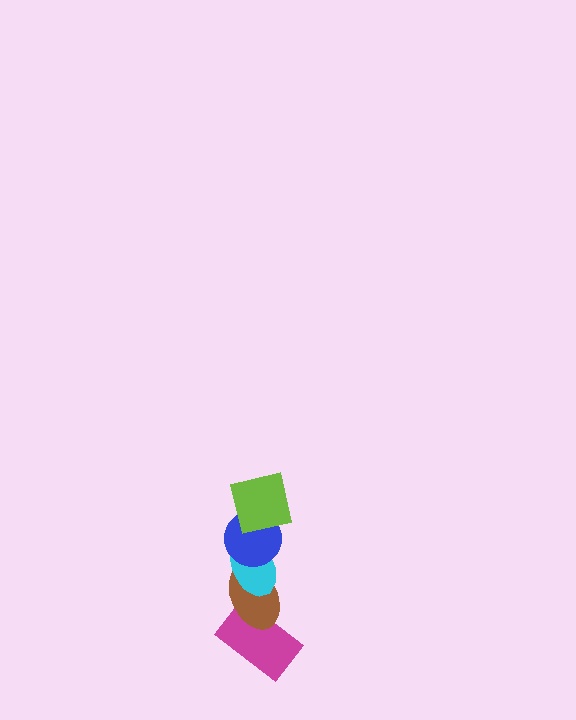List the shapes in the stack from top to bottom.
From top to bottom: the lime square, the blue circle, the cyan ellipse, the brown ellipse, the magenta rectangle.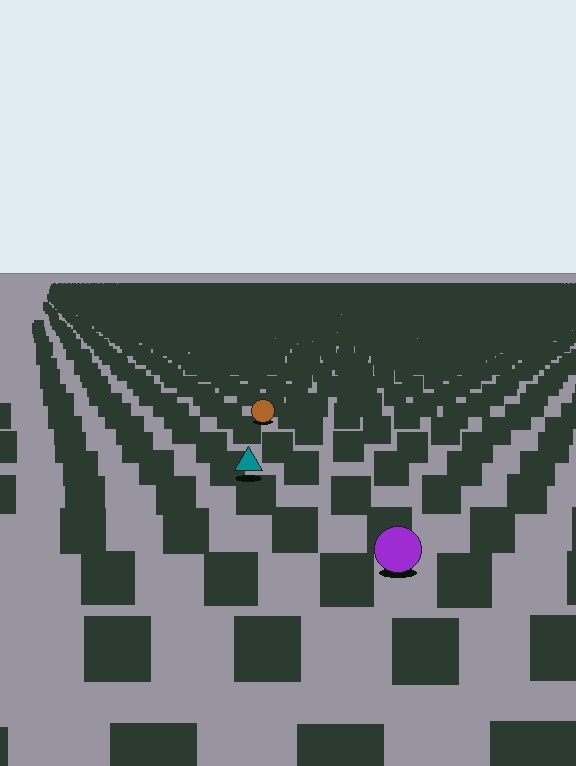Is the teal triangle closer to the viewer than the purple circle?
No. The purple circle is closer — you can tell from the texture gradient: the ground texture is coarser near it.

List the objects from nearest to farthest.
From nearest to farthest: the purple circle, the teal triangle, the brown circle.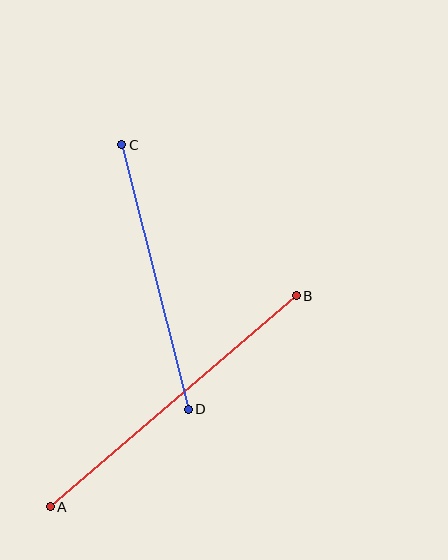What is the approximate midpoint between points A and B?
The midpoint is at approximately (173, 401) pixels.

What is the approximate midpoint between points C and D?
The midpoint is at approximately (155, 277) pixels.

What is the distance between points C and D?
The distance is approximately 273 pixels.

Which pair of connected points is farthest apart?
Points A and B are farthest apart.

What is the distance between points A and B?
The distance is approximately 324 pixels.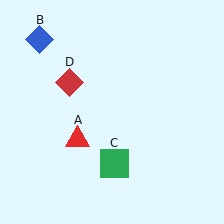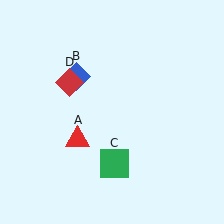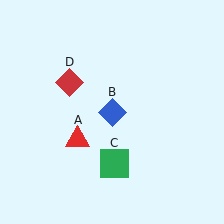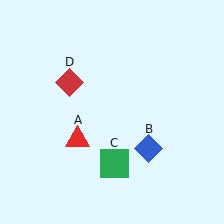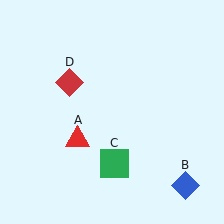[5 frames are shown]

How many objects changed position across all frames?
1 object changed position: blue diamond (object B).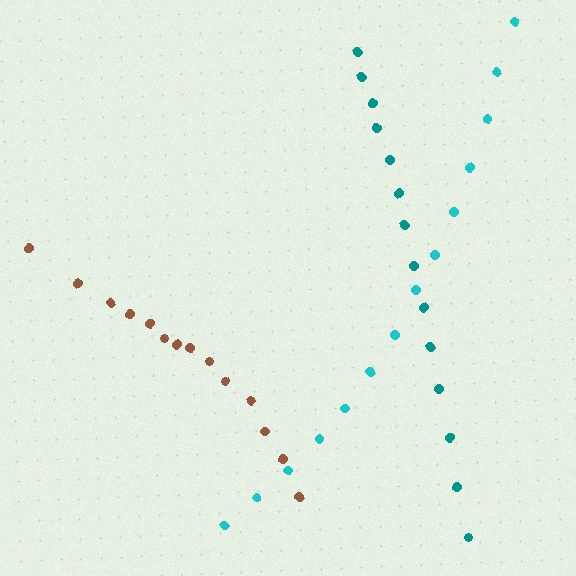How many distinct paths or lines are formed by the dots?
There are 3 distinct paths.